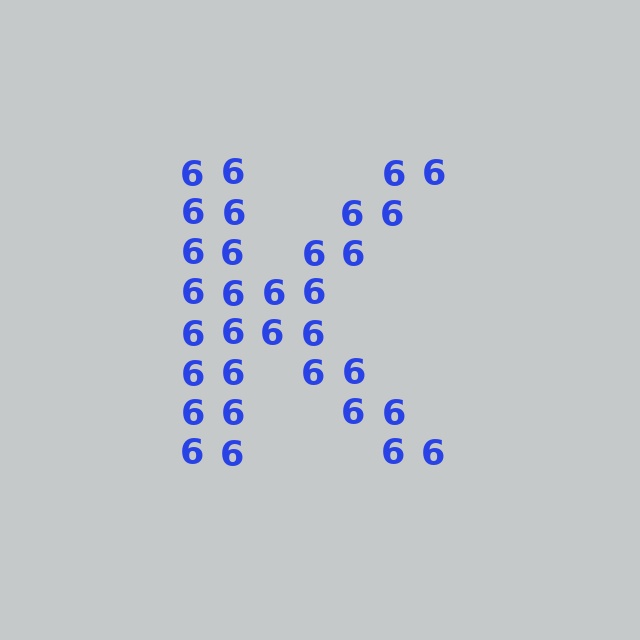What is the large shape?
The large shape is the letter K.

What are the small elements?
The small elements are digit 6's.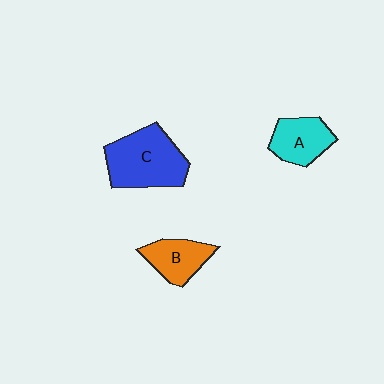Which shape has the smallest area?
Shape B (orange).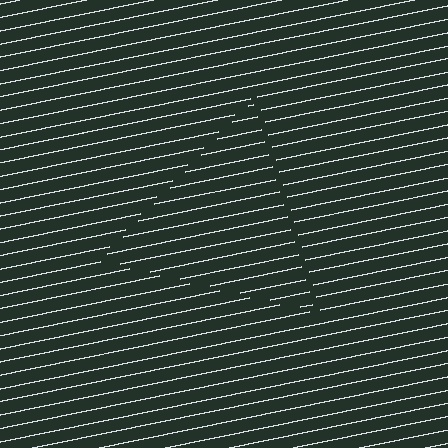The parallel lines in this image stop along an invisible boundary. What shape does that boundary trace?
An illusory triangle. The interior of the shape contains the same grating, shifted by half a period — the contour is defined by the phase discontinuity where line-ends from the inner and outer gratings abut.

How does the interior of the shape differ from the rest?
The interior of the shape contains the same grating, shifted by half a period — the contour is defined by the phase discontinuity where line-ends from the inner and outer gratings abut.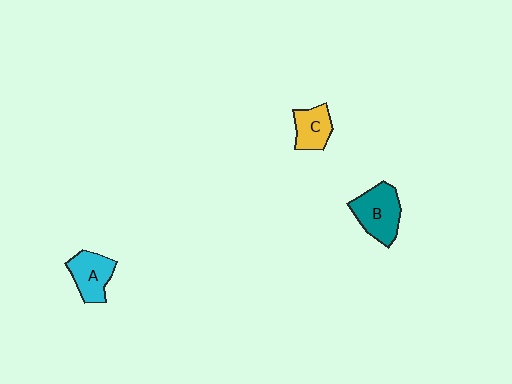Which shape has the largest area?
Shape B (teal).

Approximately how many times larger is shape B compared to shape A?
Approximately 1.2 times.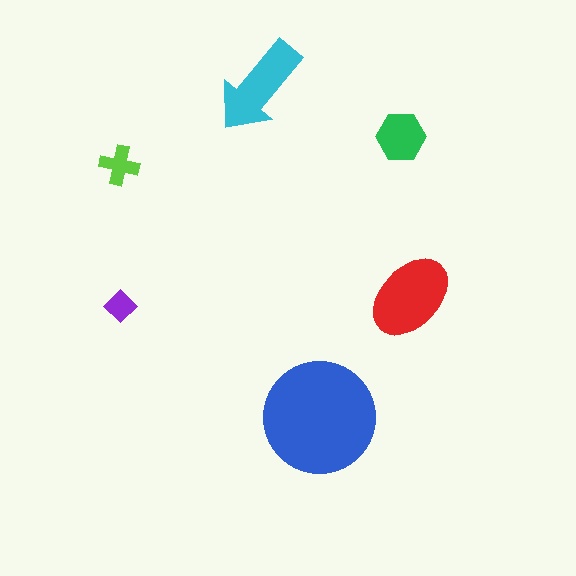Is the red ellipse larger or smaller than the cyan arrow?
Larger.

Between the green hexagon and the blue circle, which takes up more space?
The blue circle.